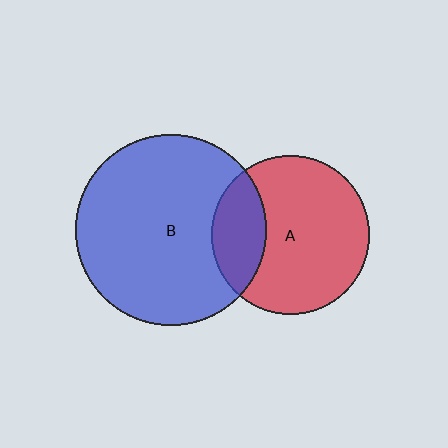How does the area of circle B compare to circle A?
Approximately 1.4 times.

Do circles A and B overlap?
Yes.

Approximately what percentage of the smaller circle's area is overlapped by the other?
Approximately 25%.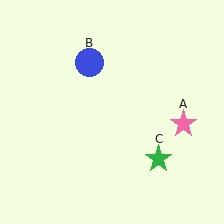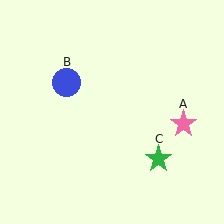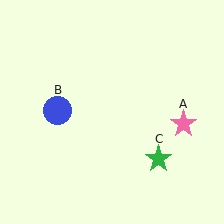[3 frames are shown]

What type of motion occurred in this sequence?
The blue circle (object B) rotated counterclockwise around the center of the scene.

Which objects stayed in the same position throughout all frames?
Pink star (object A) and green star (object C) remained stationary.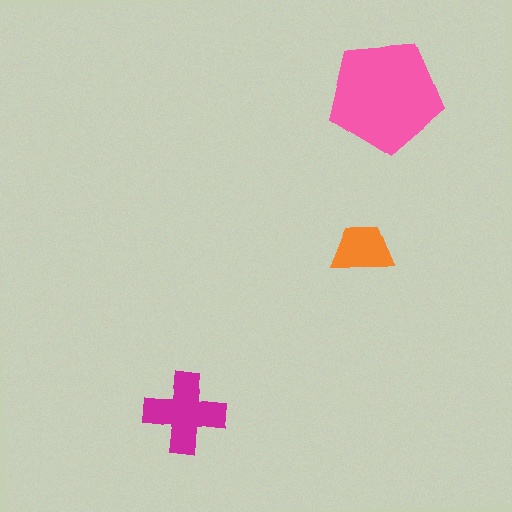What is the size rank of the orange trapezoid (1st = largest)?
3rd.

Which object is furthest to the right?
The pink pentagon is rightmost.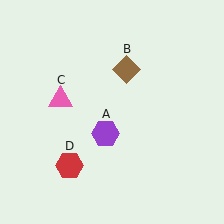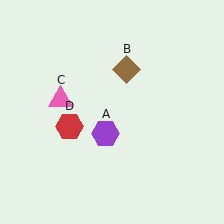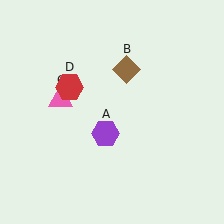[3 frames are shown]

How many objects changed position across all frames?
1 object changed position: red hexagon (object D).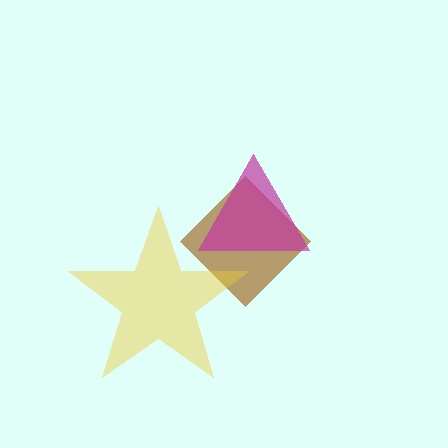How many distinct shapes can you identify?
There are 3 distinct shapes: a brown diamond, a yellow star, a magenta triangle.